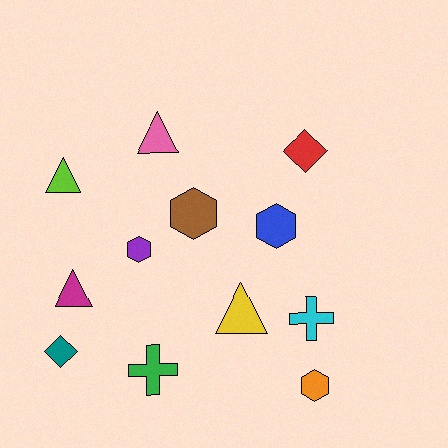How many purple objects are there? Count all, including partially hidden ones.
There is 1 purple object.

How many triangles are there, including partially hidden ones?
There are 4 triangles.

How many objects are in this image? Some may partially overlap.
There are 12 objects.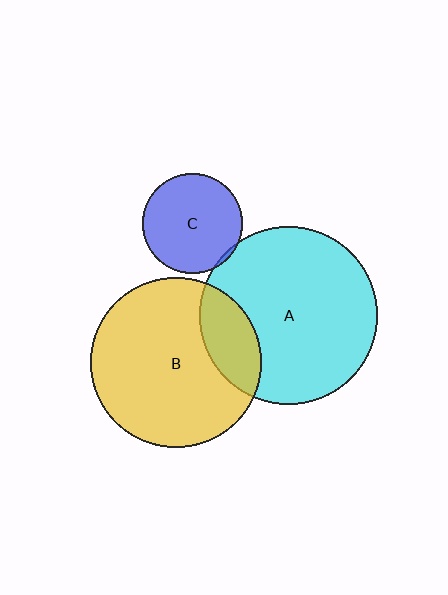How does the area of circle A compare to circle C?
Approximately 3.2 times.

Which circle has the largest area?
Circle A (cyan).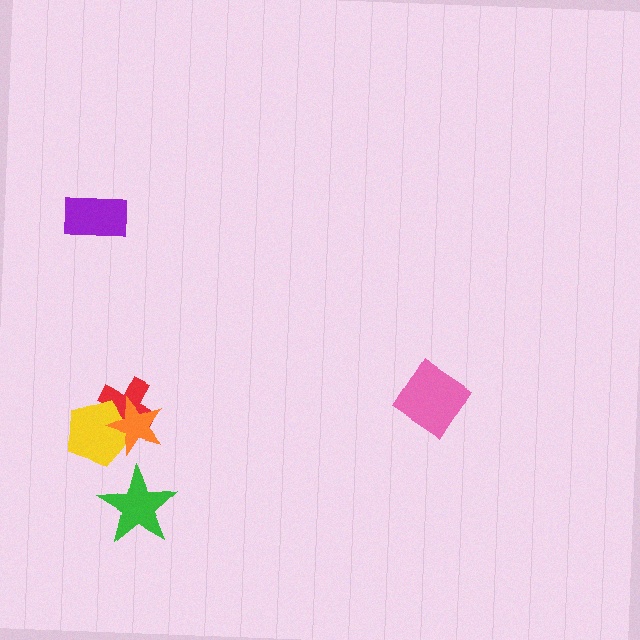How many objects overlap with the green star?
0 objects overlap with the green star.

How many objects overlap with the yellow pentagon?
2 objects overlap with the yellow pentagon.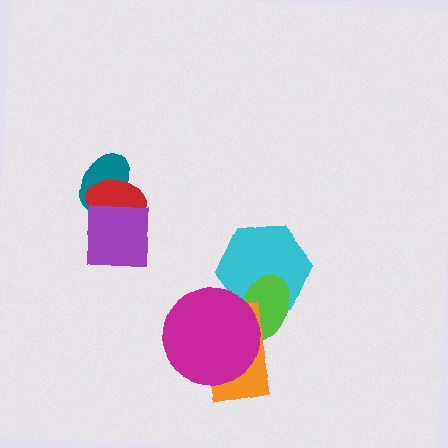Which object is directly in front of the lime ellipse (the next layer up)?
The orange rectangle is directly in front of the lime ellipse.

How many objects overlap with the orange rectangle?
2 objects overlap with the orange rectangle.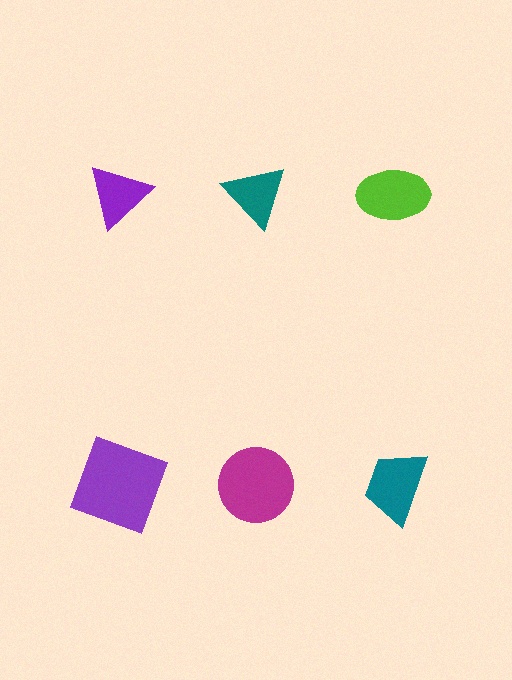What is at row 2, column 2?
A magenta circle.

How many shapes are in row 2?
3 shapes.